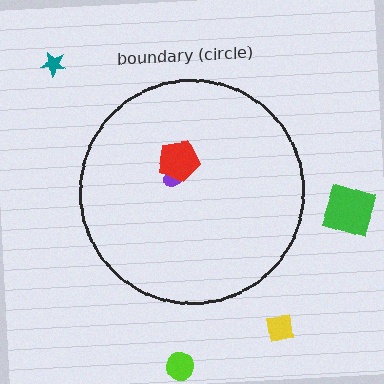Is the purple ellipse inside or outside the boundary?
Inside.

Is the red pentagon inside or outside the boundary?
Inside.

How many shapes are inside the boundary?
2 inside, 4 outside.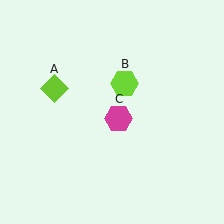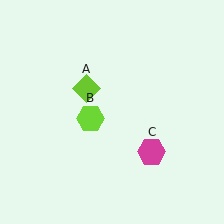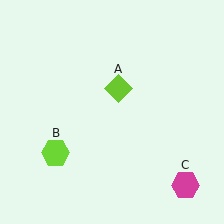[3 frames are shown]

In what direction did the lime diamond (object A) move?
The lime diamond (object A) moved right.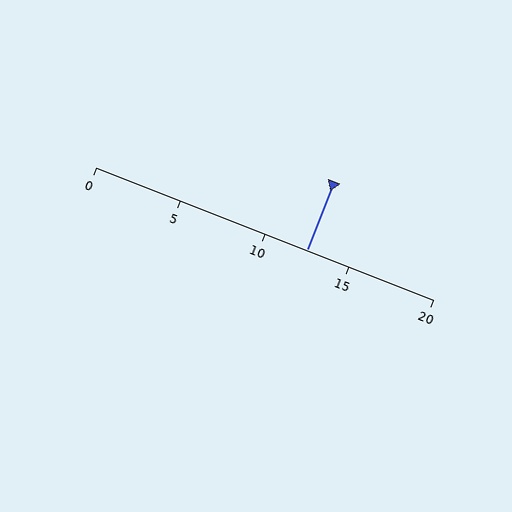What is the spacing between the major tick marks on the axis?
The major ticks are spaced 5 apart.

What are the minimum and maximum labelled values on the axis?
The axis runs from 0 to 20.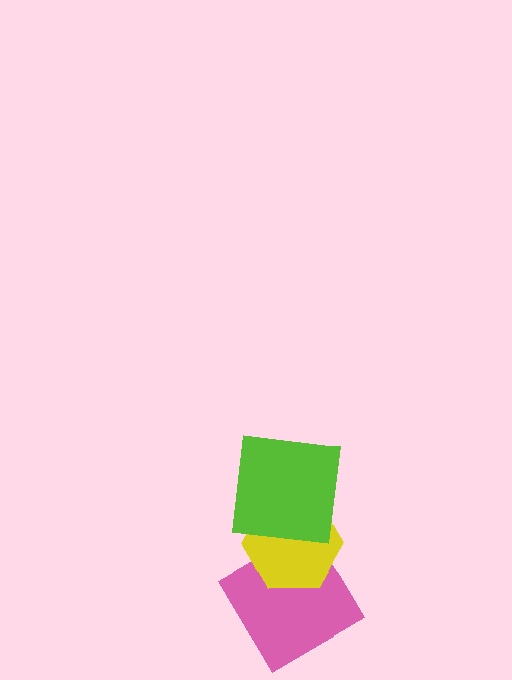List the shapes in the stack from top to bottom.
From top to bottom: the lime square, the yellow hexagon, the pink diamond.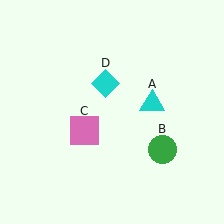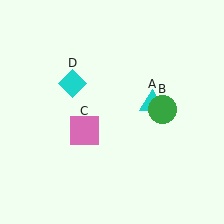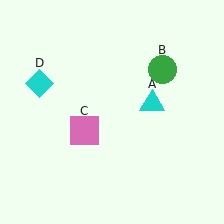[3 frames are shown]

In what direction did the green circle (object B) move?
The green circle (object B) moved up.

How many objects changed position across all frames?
2 objects changed position: green circle (object B), cyan diamond (object D).